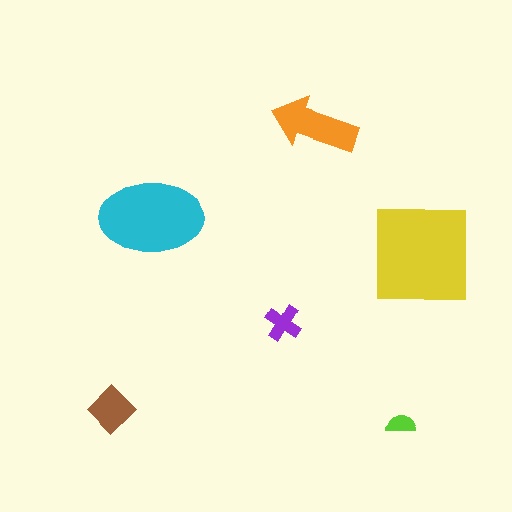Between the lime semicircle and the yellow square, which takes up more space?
The yellow square.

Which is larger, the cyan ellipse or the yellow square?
The yellow square.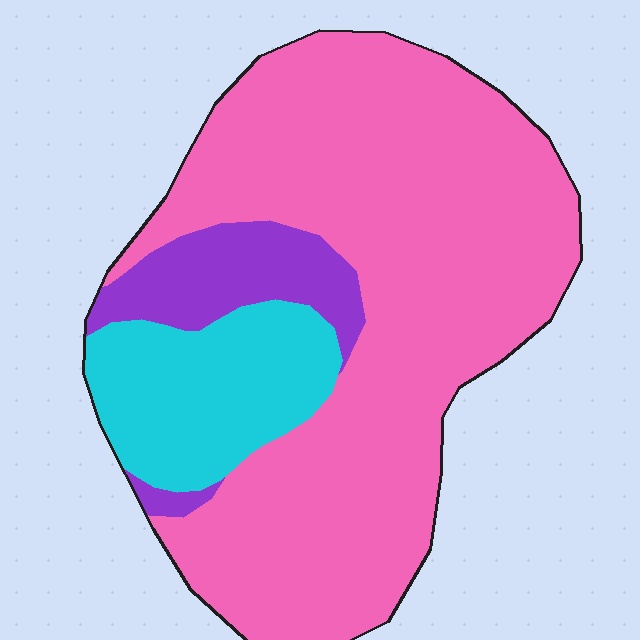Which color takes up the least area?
Purple, at roughly 10%.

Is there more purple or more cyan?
Cyan.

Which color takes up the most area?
Pink, at roughly 70%.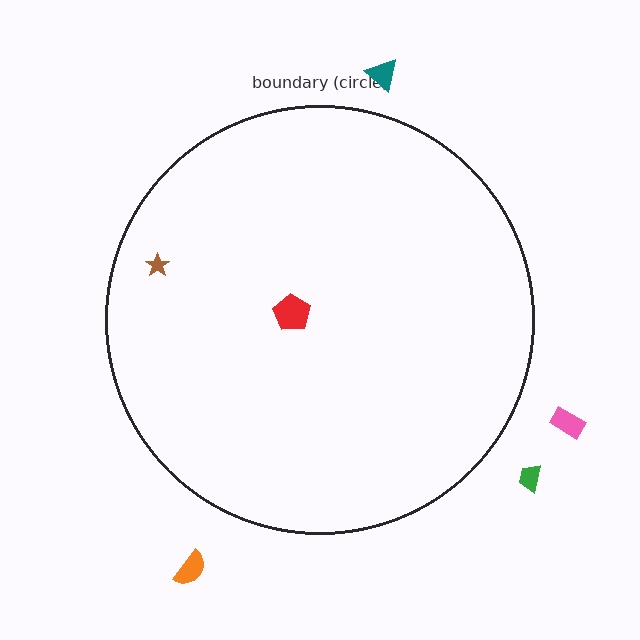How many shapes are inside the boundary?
2 inside, 4 outside.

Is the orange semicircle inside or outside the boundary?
Outside.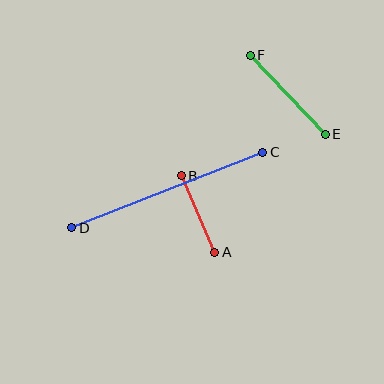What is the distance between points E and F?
The distance is approximately 109 pixels.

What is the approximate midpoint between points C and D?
The midpoint is at approximately (167, 190) pixels.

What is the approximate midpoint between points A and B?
The midpoint is at approximately (198, 214) pixels.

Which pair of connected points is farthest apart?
Points C and D are farthest apart.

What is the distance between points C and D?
The distance is approximately 206 pixels.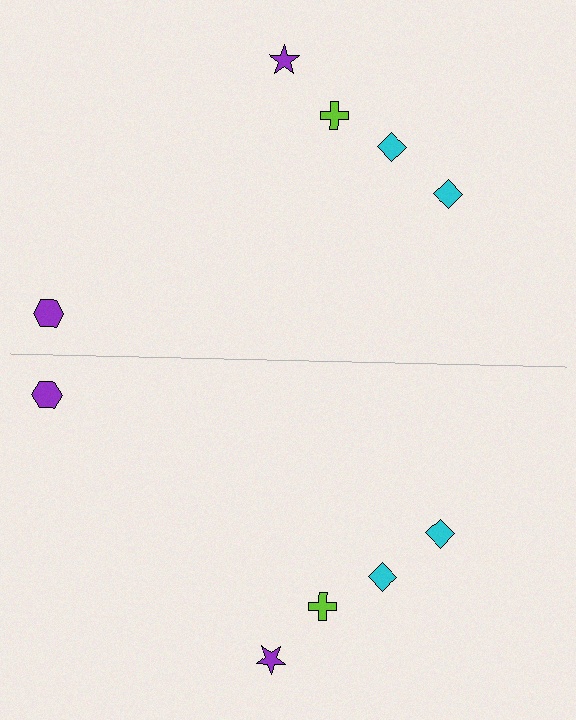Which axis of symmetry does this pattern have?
The pattern has a horizontal axis of symmetry running through the center of the image.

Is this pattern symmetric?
Yes, this pattern has bilateral (reflection) symmetry.